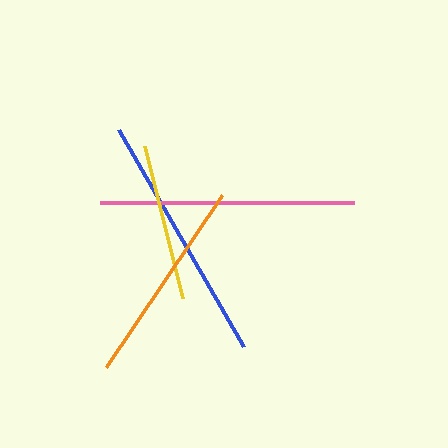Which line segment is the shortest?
The yellow line is the shortest at approximately 157 pixels.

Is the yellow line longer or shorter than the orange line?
The orange line is longer than the yellow line.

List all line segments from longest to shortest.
From longest to shortest: pink, blue, orange, yellow.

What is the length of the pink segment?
The pink segment is approximately 254 pixels long.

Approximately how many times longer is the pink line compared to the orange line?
The pink line is approximately 1.2 times the length of the orange line.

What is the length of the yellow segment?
The yellow segment is approximately 157 pixels long.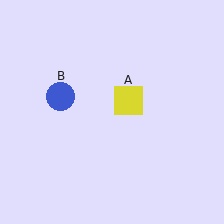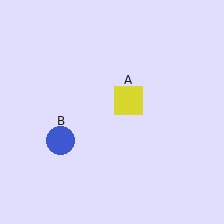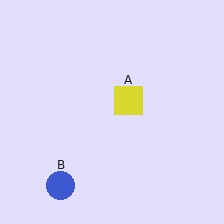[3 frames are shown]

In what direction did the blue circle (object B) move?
The blue circle (object B) moved down.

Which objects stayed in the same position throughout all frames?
Yellow square (object A) remained stationary.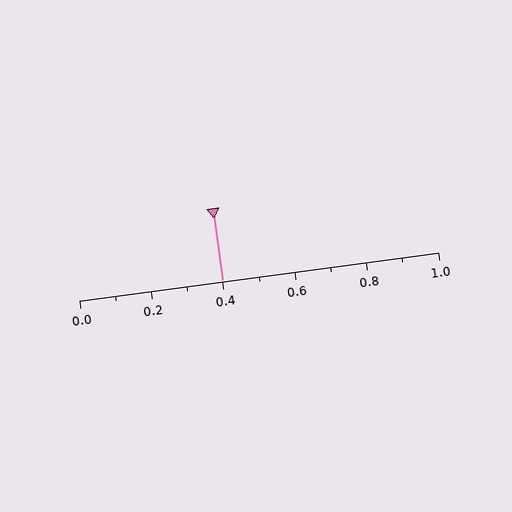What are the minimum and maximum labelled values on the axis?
The axis runs from 0.0 to 1.0.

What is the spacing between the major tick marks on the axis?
The major ticks are spaced 0.2 apart.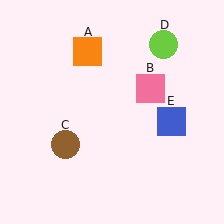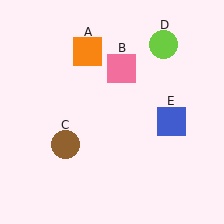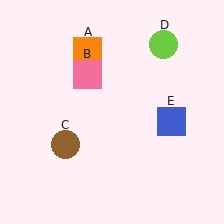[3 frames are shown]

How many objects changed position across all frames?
1 object changed position: pink square (object B).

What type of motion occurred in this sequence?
The pink square (object B) rotated counterclockwise around the center of the scene.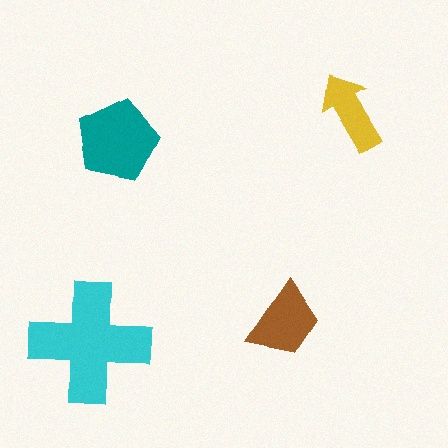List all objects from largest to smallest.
The cyan cross, the teal pentagon, the brown trapezoid, the yellow arrow.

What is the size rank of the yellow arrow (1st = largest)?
4th.